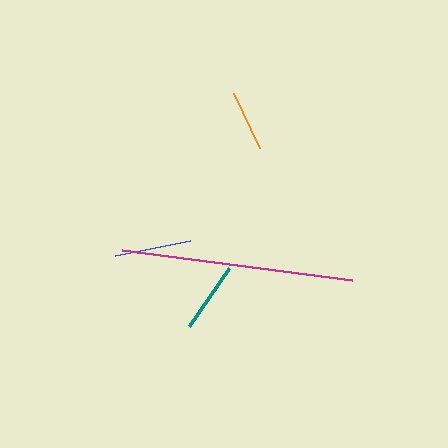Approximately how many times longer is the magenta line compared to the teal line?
The magenta line is approximately 3.3 times the length of the teal line.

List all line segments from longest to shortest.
From longest to shortest: magenta, blue, teal, orange.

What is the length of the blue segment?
The blue segment is approximately 76 pixels long.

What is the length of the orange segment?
The orange segment is approximately 61 pixels long.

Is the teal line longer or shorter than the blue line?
The blue line is longer than the teal line.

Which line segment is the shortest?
The orange line is the shortest at approximately 61 pixels.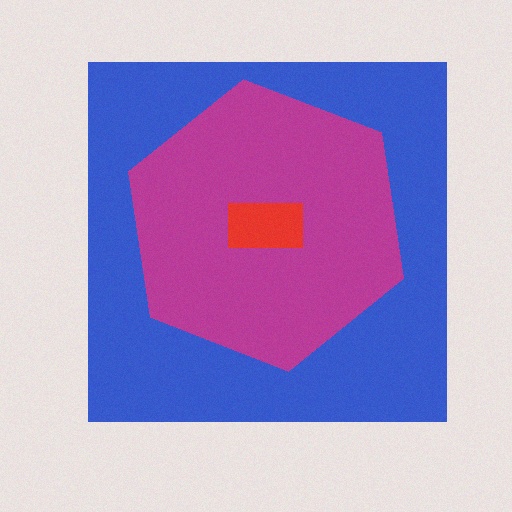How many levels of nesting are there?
3.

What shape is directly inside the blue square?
The magenta hexagon.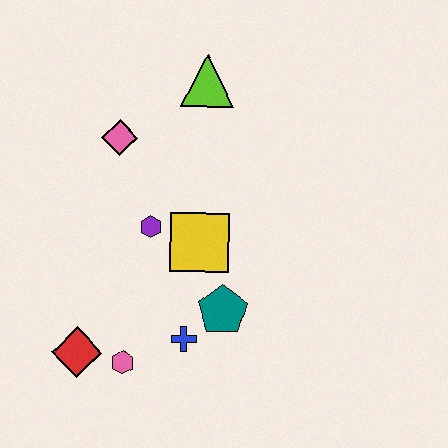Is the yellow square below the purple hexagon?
Yes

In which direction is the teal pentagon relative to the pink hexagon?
The teal pentagon is to the right of the pink hexagon.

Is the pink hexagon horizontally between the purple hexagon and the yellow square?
No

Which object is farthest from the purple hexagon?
The lime triangle is farthest from the purple hexagon.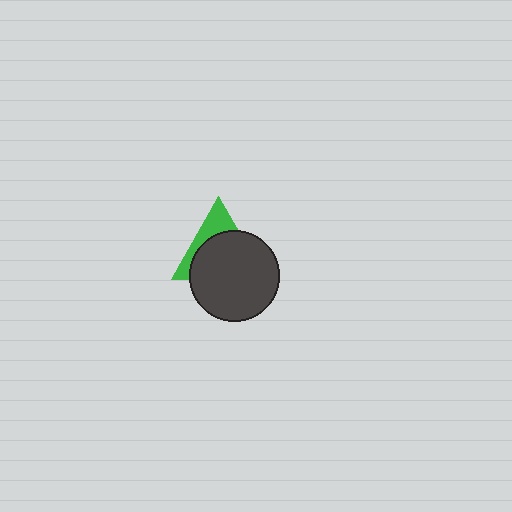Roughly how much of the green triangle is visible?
A small part of it is visible (roughly 33%).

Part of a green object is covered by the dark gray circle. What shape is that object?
It is a triangle.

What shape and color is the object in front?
The object in front is a dark gray circle.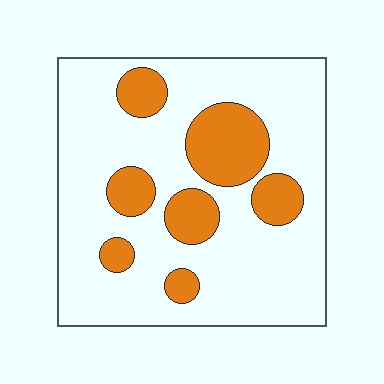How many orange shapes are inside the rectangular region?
7.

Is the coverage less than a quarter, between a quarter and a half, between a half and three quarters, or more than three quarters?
Less than a quarter.